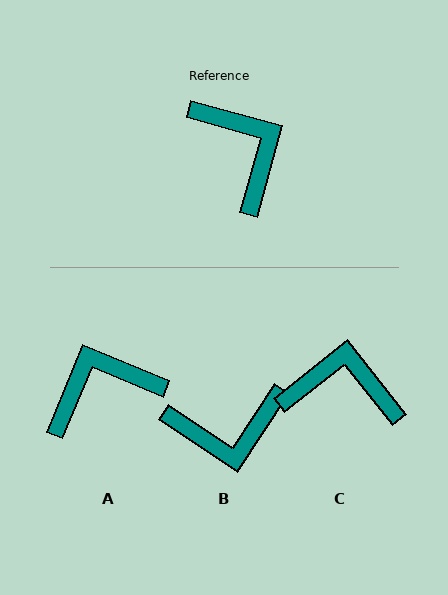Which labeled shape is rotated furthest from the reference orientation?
B, about 108 degrees away.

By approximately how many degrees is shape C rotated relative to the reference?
Approximately 54 degrees counter-clockwise.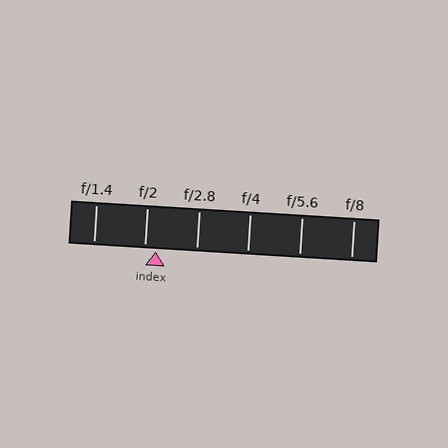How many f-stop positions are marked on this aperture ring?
There are 6 f-stop positions marked.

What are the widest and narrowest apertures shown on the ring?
The widest aperture shown is f/1.4 and the narrowest is f/8.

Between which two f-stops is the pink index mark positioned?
The index mark is between f/2 and f/2.8.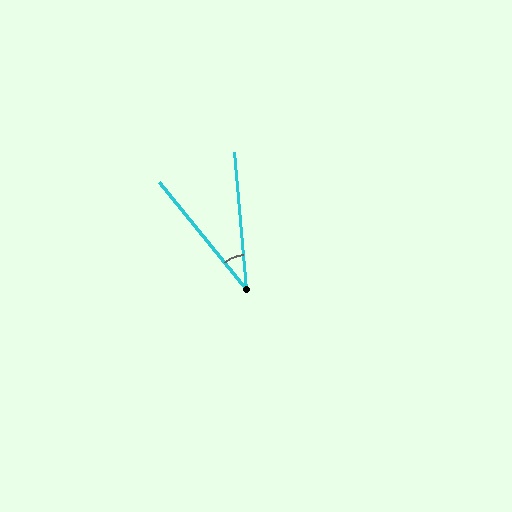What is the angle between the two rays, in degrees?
Approximately 34 degrees.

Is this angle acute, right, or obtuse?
It is acute.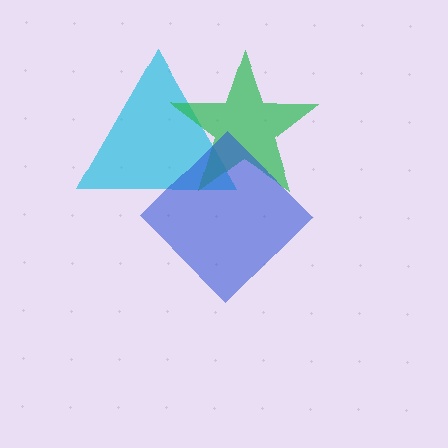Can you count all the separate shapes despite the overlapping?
Yes, there are 3 separate shapes.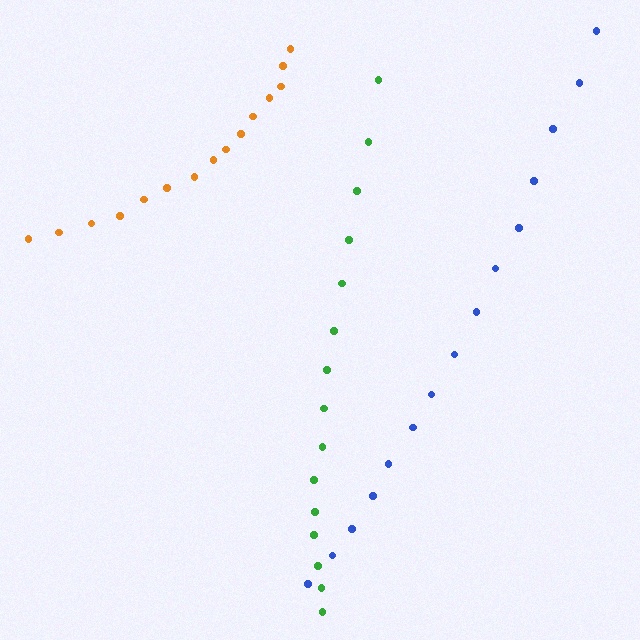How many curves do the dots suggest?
There are 3 distinct paths.